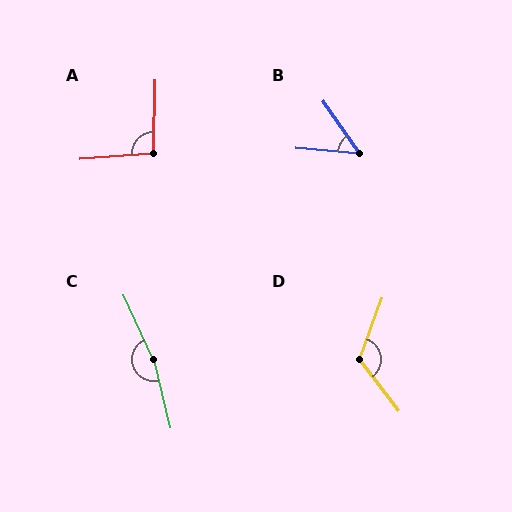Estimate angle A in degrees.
Approximately 96 degrees.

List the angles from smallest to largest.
B (51°), A (96°), D (123°), C (169°).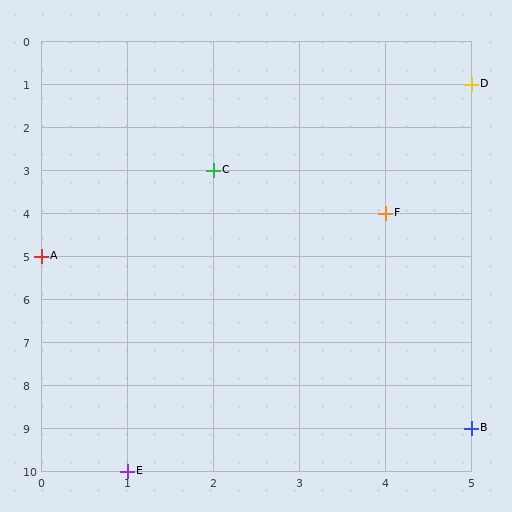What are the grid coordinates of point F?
Point F is at grid coordinates (4, 4).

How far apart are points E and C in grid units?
Points E and C are 1 column and 7 rows apart (about 7.1 grid units diagonally).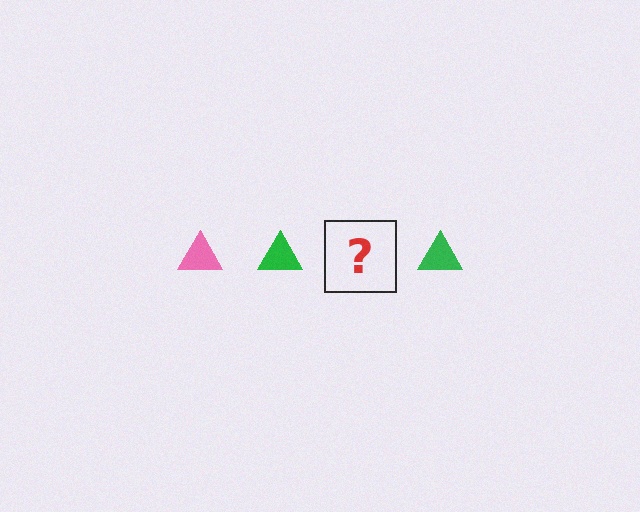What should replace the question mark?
The question mark should be replaced with a pink triangle.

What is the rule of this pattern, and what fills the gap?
The rule is that the pattern cycles through pink, green triangles. The gap should be filled with a pink triangle.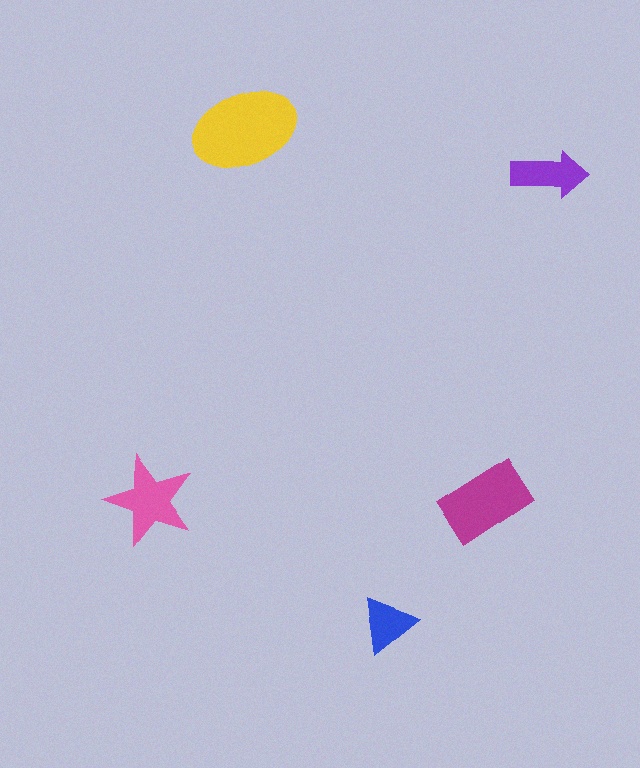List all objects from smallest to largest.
The blue triangle, the purple arrow, the pink star, the magenta rectangle, the yellow ellipse.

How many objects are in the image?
There are 5 objects in the image.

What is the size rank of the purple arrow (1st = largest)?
4th.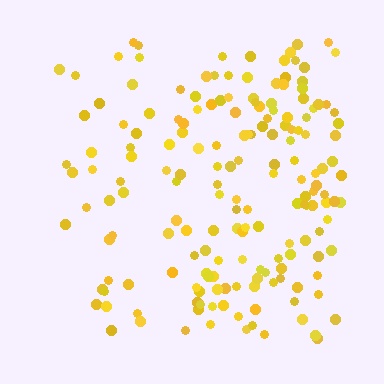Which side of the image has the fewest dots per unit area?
The left.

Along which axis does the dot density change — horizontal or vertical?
Horizontal.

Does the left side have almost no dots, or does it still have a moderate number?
Still a moderate number, just noticeably fewer than the right.